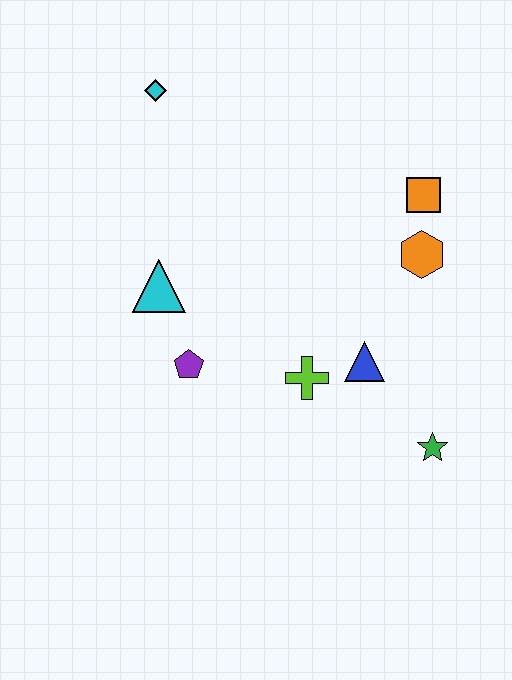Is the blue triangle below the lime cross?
No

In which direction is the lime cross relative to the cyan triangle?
The lime cross is to the right of the cyan triangle.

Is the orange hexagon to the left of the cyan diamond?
No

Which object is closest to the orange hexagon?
The orange square is closest to the orange hexagon.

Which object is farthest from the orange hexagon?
The cyan diamond is farthest from the orange hexagon.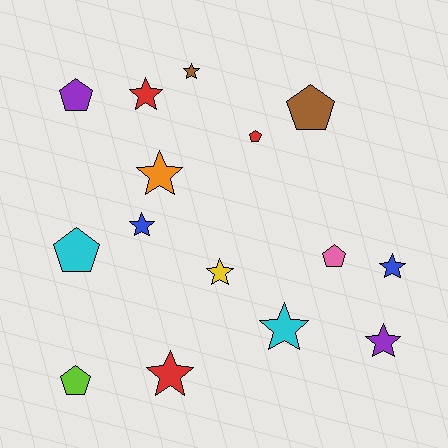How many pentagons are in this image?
There are 6 pentagons.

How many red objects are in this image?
There are 3 red objects.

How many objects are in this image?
There are 15 objects.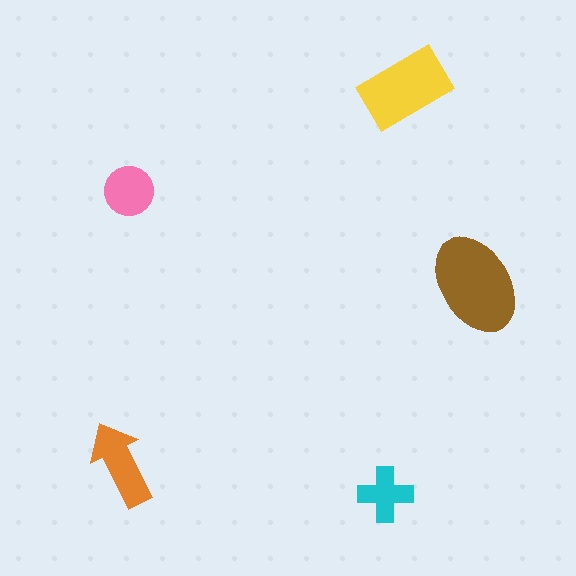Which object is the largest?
The brown ellipse.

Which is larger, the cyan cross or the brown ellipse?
The brown ellipse.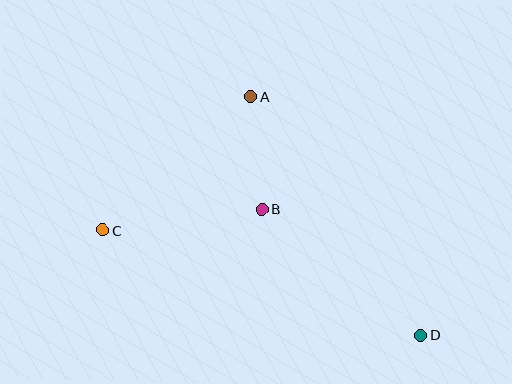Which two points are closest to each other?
Points A and B are closest to each other.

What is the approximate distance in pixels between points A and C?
The distance between A and C is approximately 199 pixels.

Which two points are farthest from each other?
Points C and D are farthest from each other.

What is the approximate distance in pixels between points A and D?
The distance between A and D is approximately 293 pixels.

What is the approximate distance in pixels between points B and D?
The distance between B and D is approximately 202 pixels.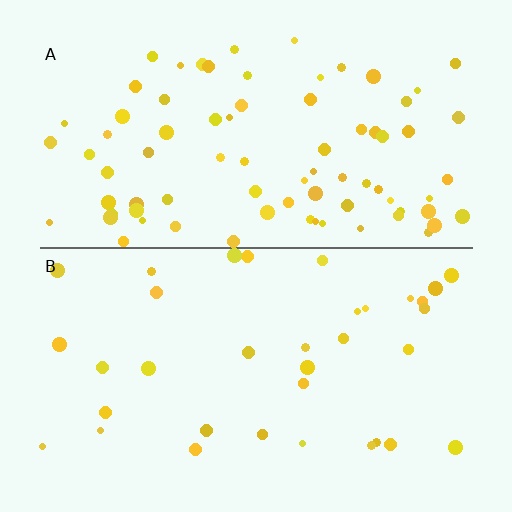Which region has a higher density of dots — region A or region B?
A (the top).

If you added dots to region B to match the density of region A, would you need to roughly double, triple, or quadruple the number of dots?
Approximately double.